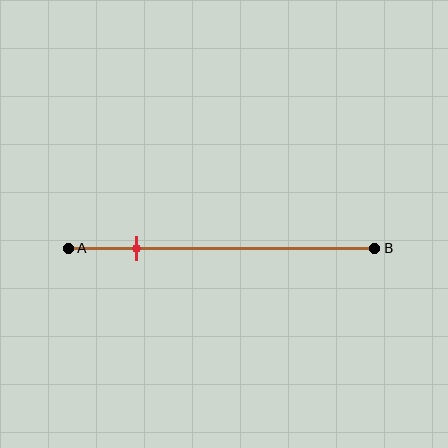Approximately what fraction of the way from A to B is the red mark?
The red mark is approximately 20% of the way from A to B.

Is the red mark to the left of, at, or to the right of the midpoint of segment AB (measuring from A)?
The red mark is to the left of the midpoint of segment AB.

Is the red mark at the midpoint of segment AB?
No, the mark is at about 20% from A, not at the 50% midpoint.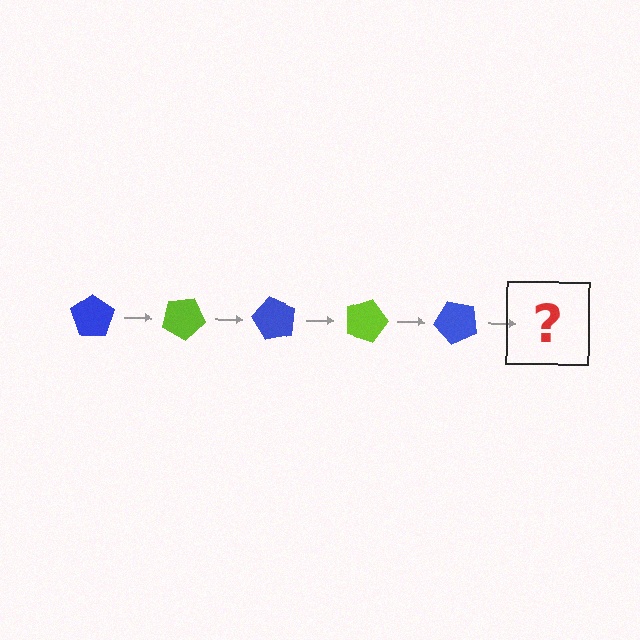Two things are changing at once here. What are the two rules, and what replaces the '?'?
The two rules are that it rotates 30 degrees each step and the color cycles through blue and lime. The '?' should be a lime pentagon, rotated 150 degrees from the start.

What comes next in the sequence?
The next element should be a lime pentagon, rotated 150 degrees from the start.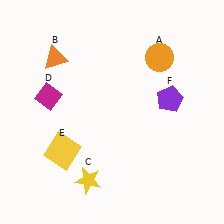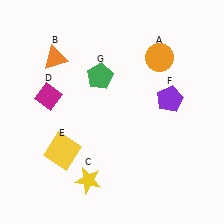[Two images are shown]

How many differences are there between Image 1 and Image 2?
There is 1 difference between the two images.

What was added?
A green pentagon (G) was added in Image 2.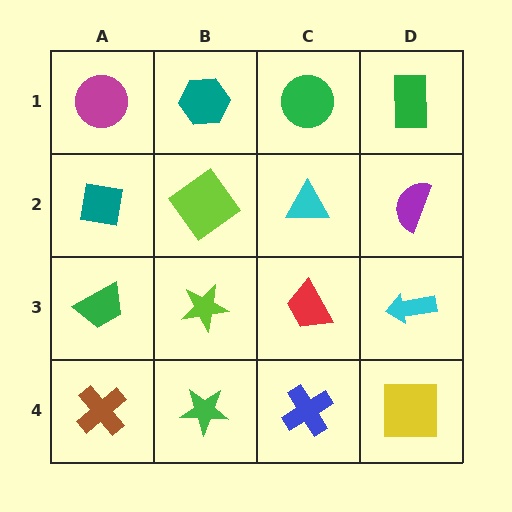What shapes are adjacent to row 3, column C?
A cyan triangle (row 2, column C), a blue cross (row 4, column C), a lime star (row 3, column B), a cyan arrow (row 3, column D).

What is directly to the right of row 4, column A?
A green star.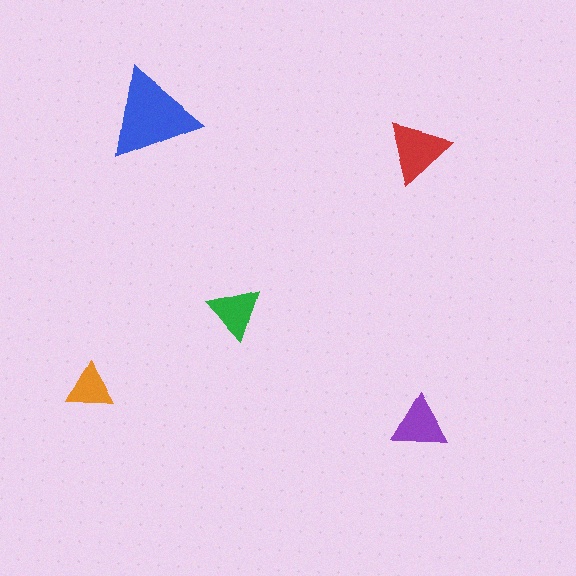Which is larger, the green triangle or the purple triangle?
The purple one.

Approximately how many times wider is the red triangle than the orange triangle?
About 1.5 times wider.